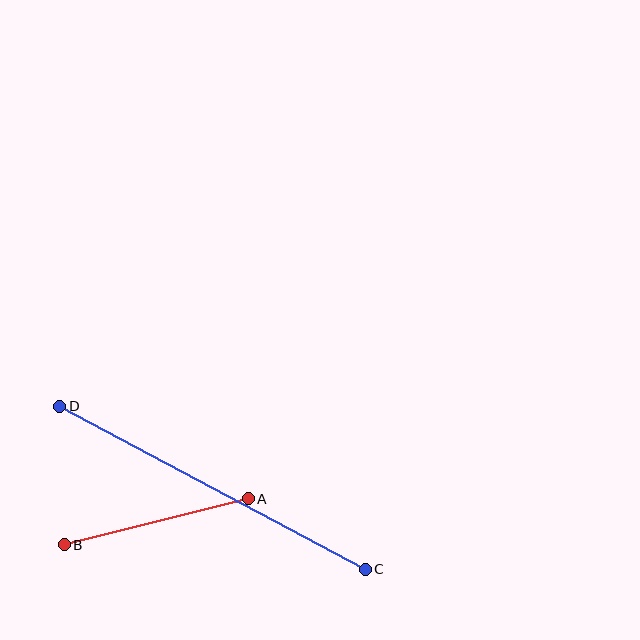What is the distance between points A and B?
The distance is approximately 190 pixels.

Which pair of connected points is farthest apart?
Points C and D are farthest apart.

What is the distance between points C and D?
The distance is approximately 346 pixels.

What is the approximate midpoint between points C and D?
The midpoint is at approximately (213, 488) pixels.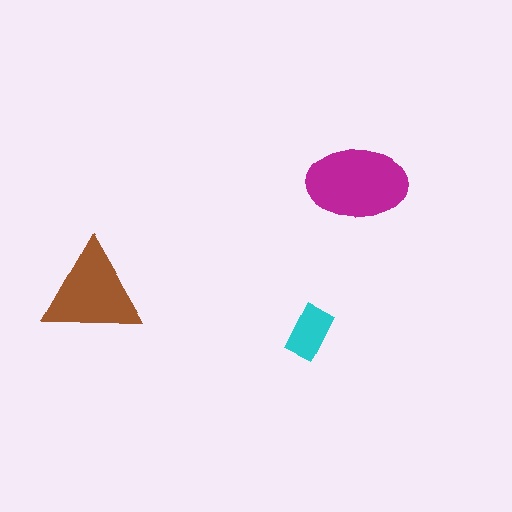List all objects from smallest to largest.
The cyan rectangle, the brown triangle, the magenta ellipse.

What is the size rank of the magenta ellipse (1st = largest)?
1st.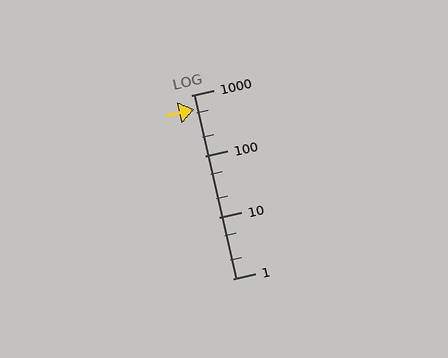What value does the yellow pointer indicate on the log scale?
The pointer indicates approximately 590.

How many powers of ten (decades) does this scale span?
The scale spans 3 decades, from 1 to 1000.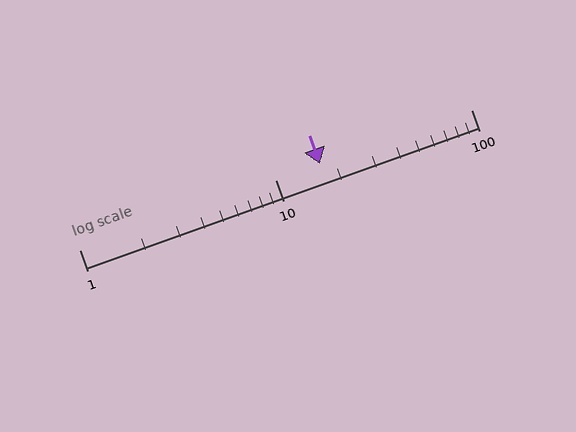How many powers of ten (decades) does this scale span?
The scale spans 2 decades, from 1 to 100.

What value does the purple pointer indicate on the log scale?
The pointer indicates approximately 17.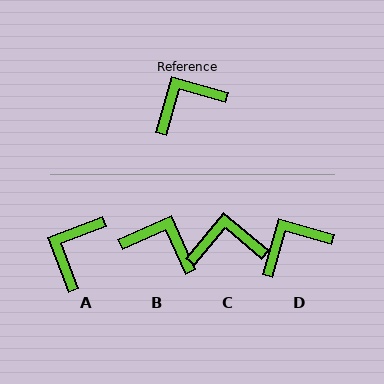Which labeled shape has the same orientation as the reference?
D.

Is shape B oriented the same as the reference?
No, it is off by about 51 degrees.